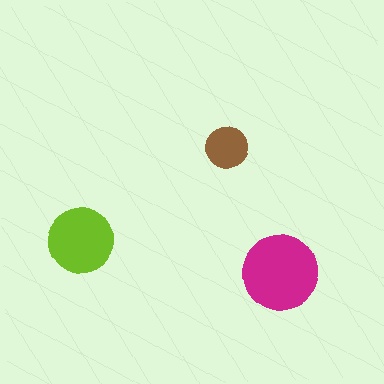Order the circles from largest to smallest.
the magenta one, the lime one, the brown one.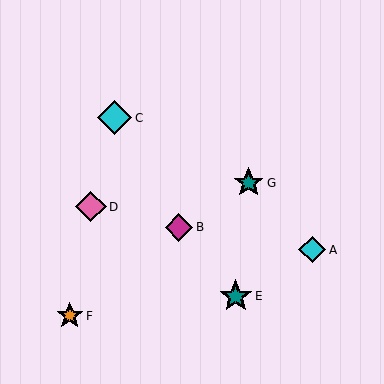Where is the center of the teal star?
The center of the teal star is at (249, 183).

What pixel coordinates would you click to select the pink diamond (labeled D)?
Click at (91, 207) to select the pink diamond D.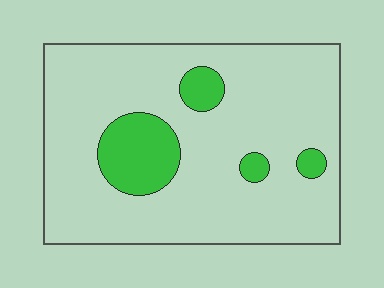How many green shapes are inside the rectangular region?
4.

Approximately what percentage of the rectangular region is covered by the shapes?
Approximately 15%.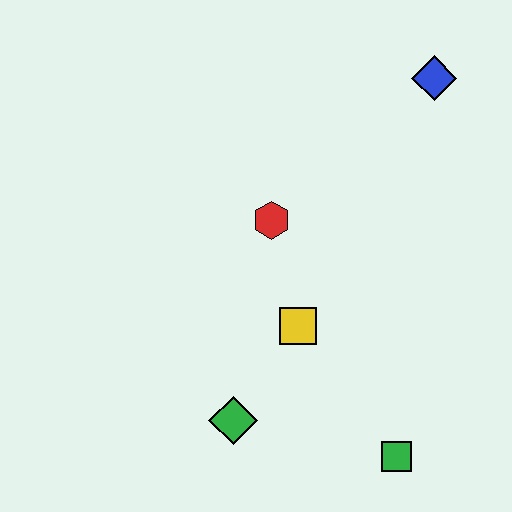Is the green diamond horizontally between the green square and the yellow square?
No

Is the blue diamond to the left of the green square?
No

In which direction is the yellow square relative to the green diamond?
The yellow square is above the green diamond.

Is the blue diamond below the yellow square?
No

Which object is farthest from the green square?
The blue diamond is farthest from the green square.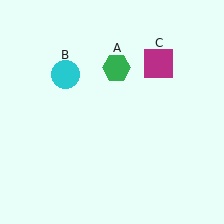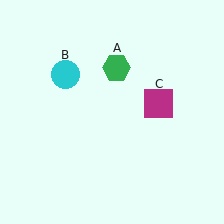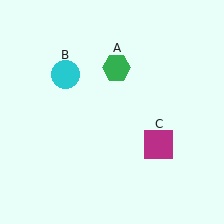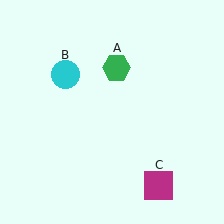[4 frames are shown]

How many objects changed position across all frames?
1 object changed position: magenta square (object C).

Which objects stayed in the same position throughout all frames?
Green hexagon (object A) and cyan circle (object B) remained stationary.